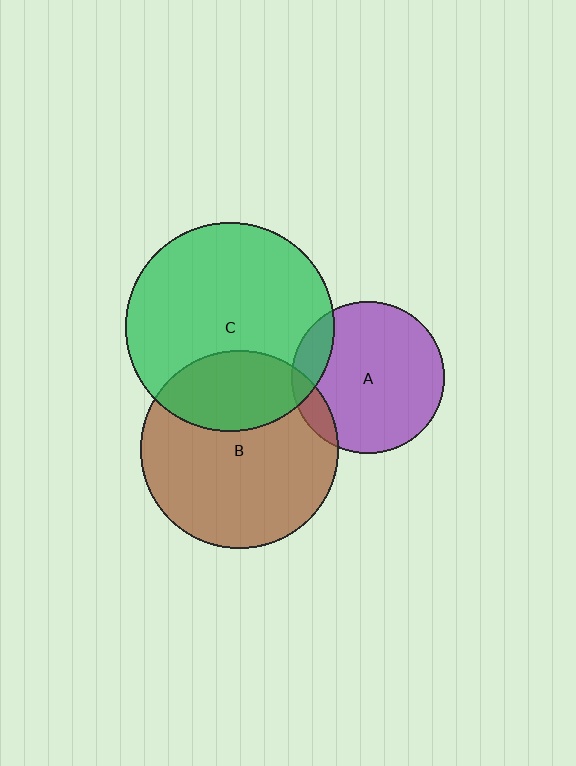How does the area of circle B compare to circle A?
Approximately 1.7 times.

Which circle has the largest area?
Circle C (green).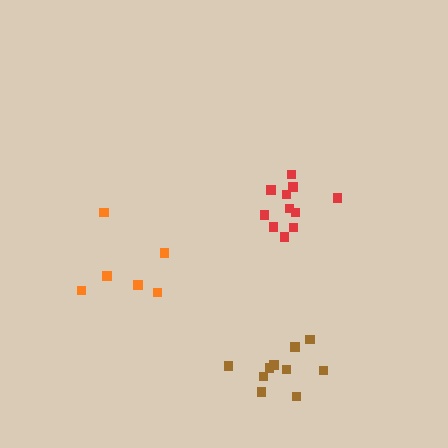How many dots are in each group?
Group 1: 10 dots, Group 2: 11 dots, Group 3: 6 dots (27 total).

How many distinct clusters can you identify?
There are 3 distinct clusters.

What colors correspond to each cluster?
The clusters are colored: brown, red, orange.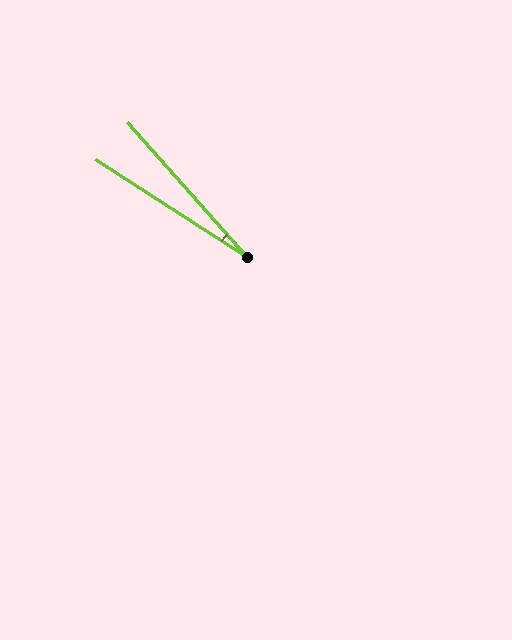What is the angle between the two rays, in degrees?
Approximately 16 degrees.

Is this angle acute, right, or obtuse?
It is acute.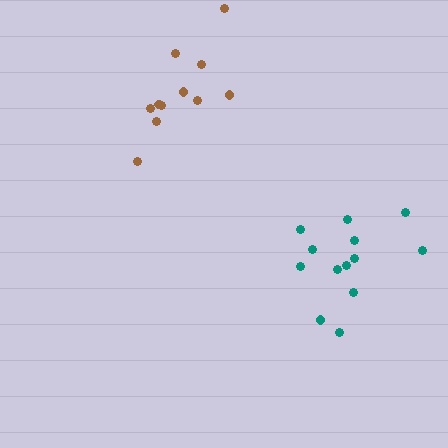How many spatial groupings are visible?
There are 2 spatial groupings.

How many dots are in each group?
Group 1: 13 dots, Group 2: 11 dots (24 total).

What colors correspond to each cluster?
The clusters are colored: teal, brown.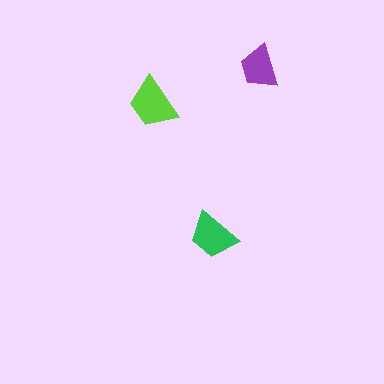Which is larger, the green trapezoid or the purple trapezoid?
The green one.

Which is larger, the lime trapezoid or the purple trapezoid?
The lime one.